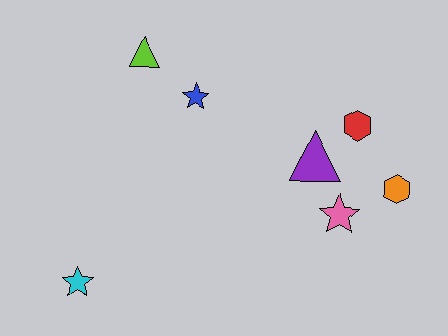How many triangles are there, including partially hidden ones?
There are 2 triangles.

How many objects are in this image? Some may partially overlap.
There are 7 objects.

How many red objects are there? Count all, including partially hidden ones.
There is 1 red object.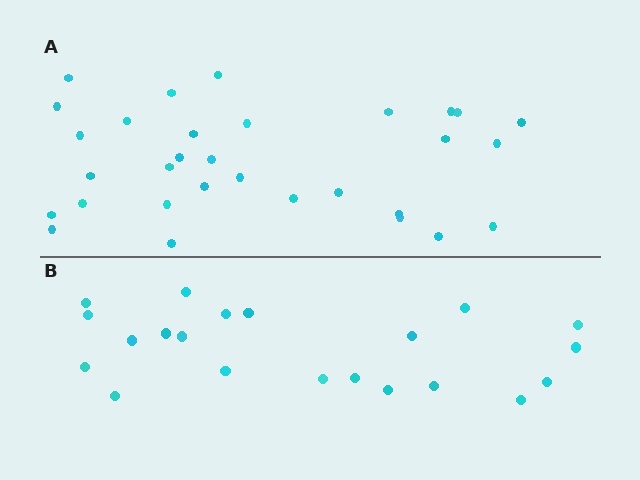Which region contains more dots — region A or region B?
Region A (the top region) has more dots.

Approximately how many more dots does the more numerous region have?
Region A has roughly 10 or so more dots than region B.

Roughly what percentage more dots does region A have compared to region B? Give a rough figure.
About 50% more.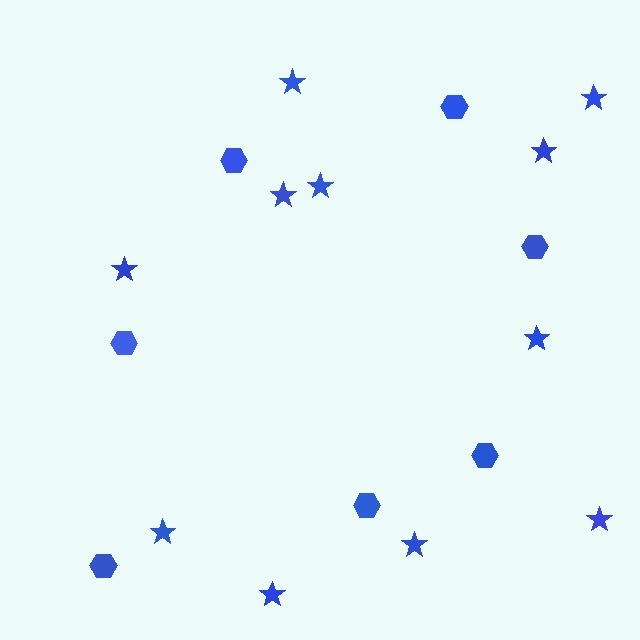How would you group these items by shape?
There are 2 groups: one group of hexagons (7) and one group of stars (11).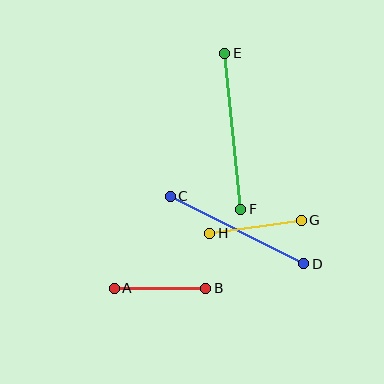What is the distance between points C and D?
The distance is approximately 150 pixels.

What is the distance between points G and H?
The distance is approximately 93 pixels.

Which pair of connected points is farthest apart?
Points E and F are farthest apart.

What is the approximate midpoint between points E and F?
The midpoint is at approximately (233, 131) pixels.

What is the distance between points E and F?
The distance is approximately 157 pixels.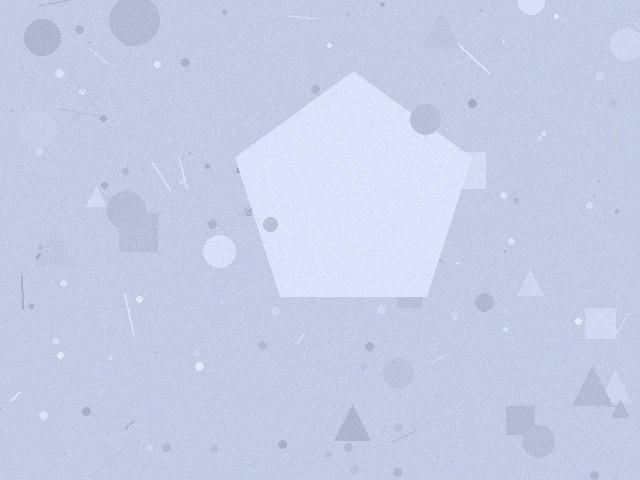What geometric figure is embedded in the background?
A pentagon is embedded in the background.